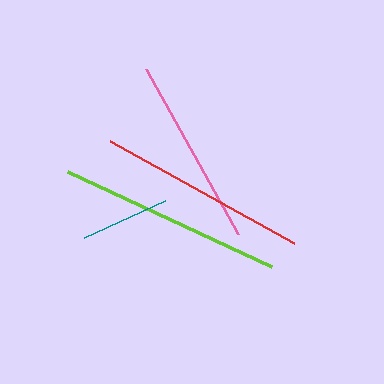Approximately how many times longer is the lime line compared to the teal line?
The lime line is approximately 2.5 times the length of the teal line.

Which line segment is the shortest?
The teal line is the shortest at approximately 89 pixels.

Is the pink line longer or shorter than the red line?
The red line is longer than the pink line.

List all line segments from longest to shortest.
From longest to shortest: lime, red, pink, teal.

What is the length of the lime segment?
The lime segment is approximately 224 pixels long.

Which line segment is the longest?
The lime line is the longest at approximately 224 pixels.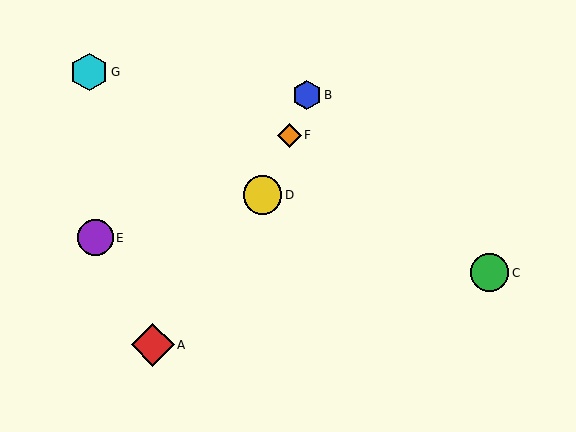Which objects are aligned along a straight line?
Objects B, D, F are aligned along a straight line.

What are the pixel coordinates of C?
Object C is at (490, 273).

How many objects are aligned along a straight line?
3 objects (B, D, F) are aligned along a straight line.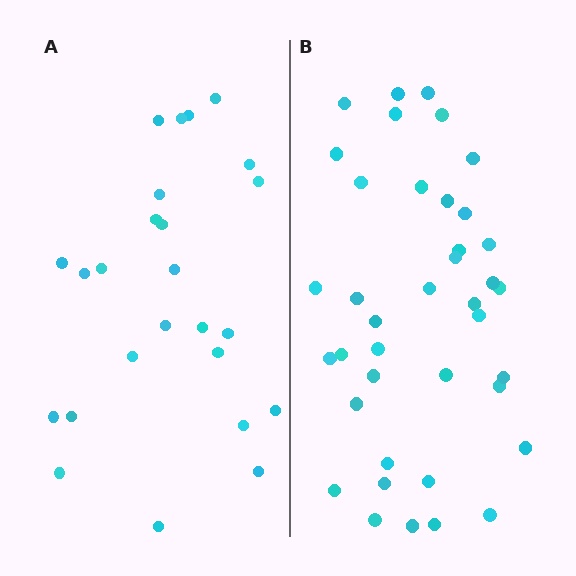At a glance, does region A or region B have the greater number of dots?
Region B (the right region) has more dots.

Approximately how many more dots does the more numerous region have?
Region B has approximately 15 more dots than region A.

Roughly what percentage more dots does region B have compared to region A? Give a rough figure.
About 55% more.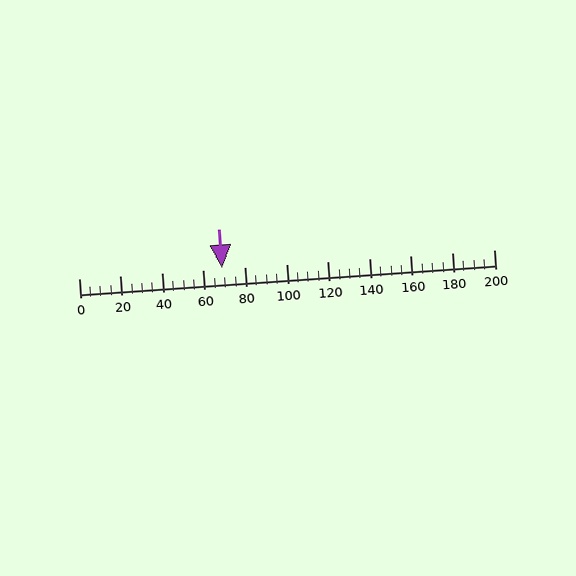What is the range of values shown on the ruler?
The ruler shows values from 0 to 200.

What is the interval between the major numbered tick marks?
The major tick marks are spaced 20 units apart.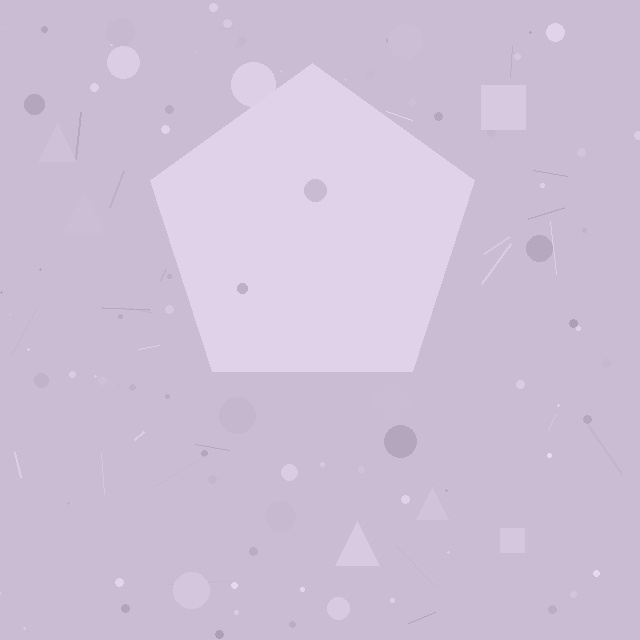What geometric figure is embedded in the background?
A pentagon is embedded in the background.